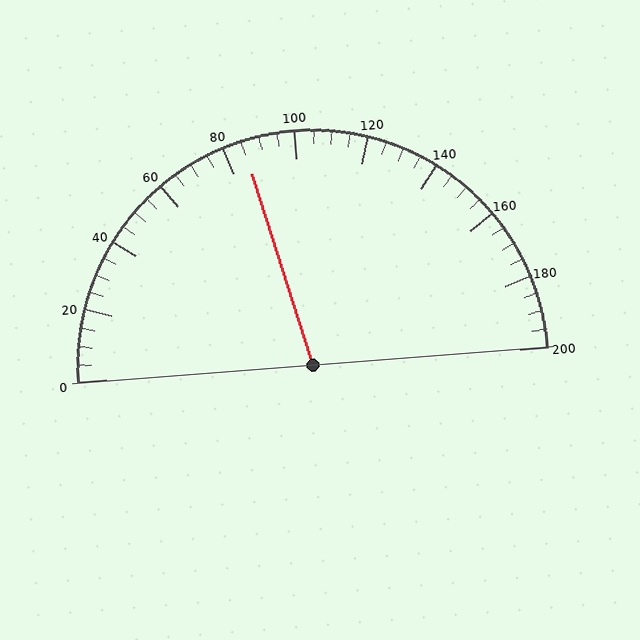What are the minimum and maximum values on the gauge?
The gauge ranges from 0 to 200.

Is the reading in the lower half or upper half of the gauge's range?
The reading is in the lower half of the range (0 to 200).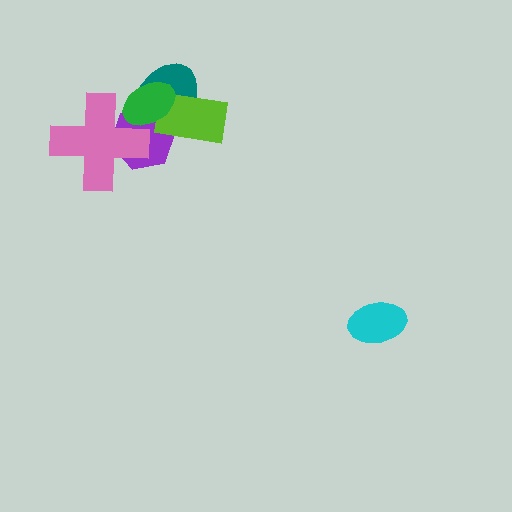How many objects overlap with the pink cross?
3 objects overlap with the pink cross.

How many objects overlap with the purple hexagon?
4 objects overlap with the purple hexagon.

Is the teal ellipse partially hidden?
Yes, it is partially covered by another shape.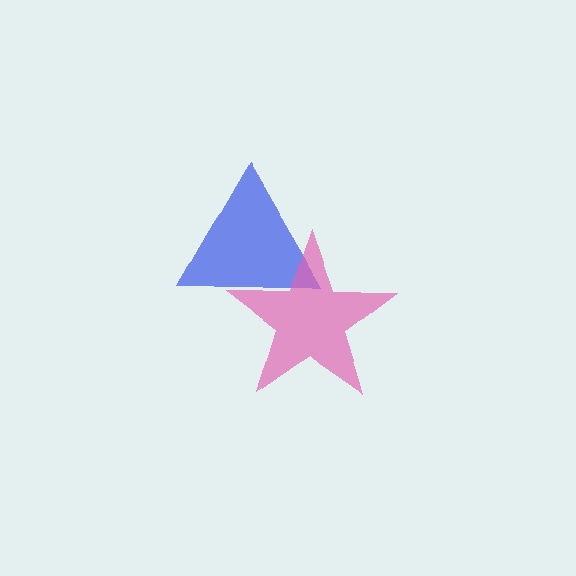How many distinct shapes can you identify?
There are 2 distinct shapes: a blue triangle, a pink star.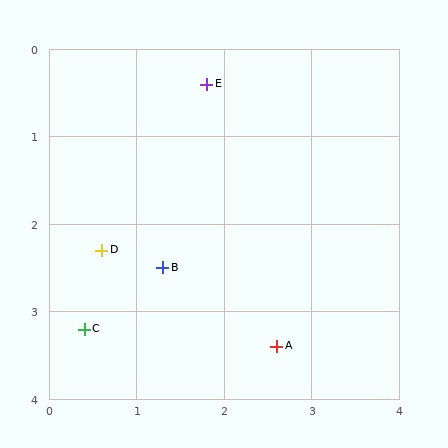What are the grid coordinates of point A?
Point A is at approximately (2.6, 3.4).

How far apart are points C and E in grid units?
Points C and E are about 3.1 grid units apart.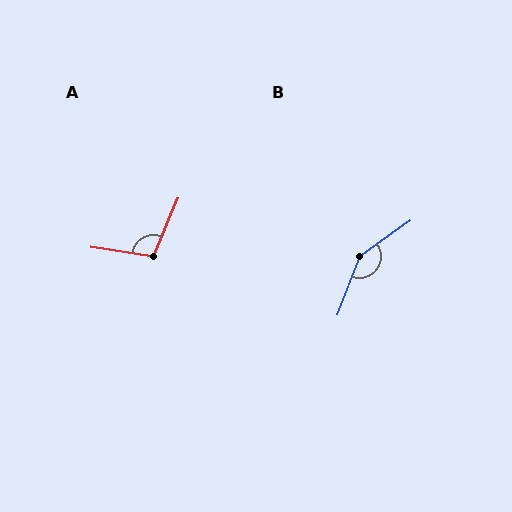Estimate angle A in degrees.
Approximately 104 degrees.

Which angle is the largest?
B, at approximately 147 degrees.